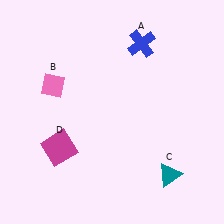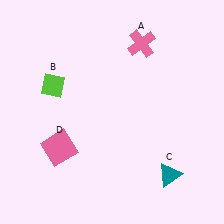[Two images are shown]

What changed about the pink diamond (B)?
In Image 1, B is pink. In Image 2, it changed to lime.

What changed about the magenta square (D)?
In Image 1, D is magenta. In Image 2, it changed to pink.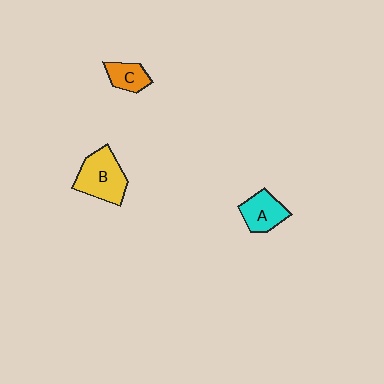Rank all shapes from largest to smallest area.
From largest to smallest: B (yellow), A (cyan), C (orange).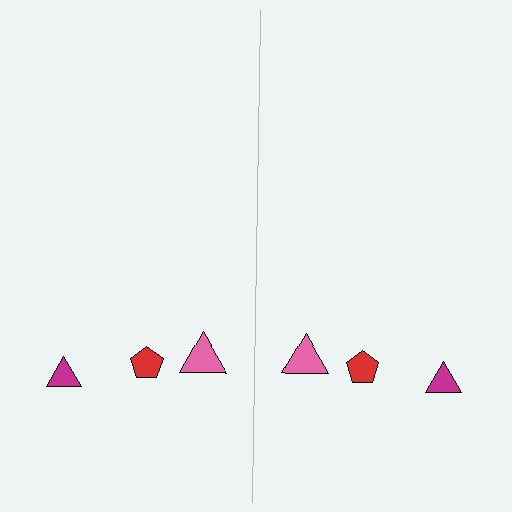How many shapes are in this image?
There are 6 shapes in this image.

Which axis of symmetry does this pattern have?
The pattern has a vertical axis of symmetry running through the center of the image.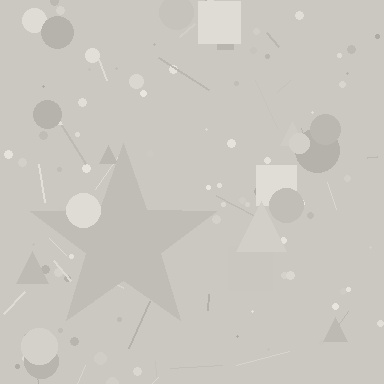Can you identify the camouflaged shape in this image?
The camouflaged shape is a star.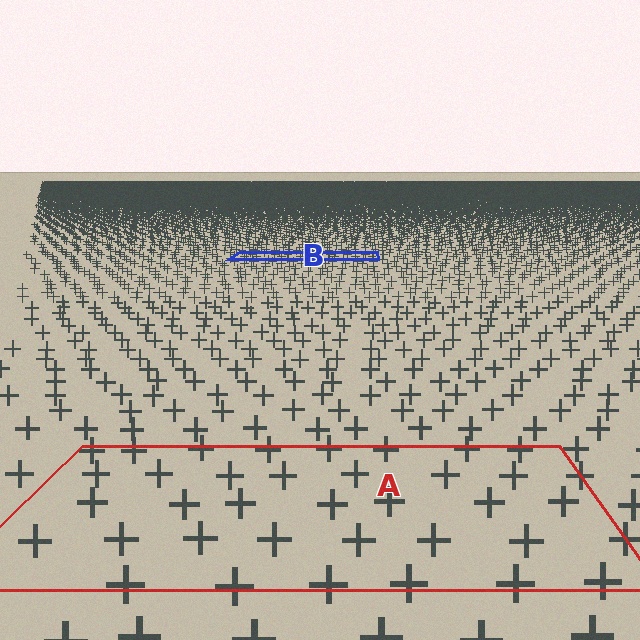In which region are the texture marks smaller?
The texture marks are smaller in region B, because it is farther away.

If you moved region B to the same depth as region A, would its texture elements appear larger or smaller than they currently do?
They would appear larger. At a closer depth, the same texture elements are projected at a bigger on-screen size.